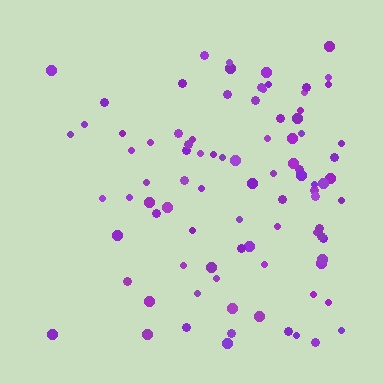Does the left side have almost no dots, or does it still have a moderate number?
Still a moderate number, just noticeably fewer than the right.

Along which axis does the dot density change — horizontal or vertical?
Horizontal.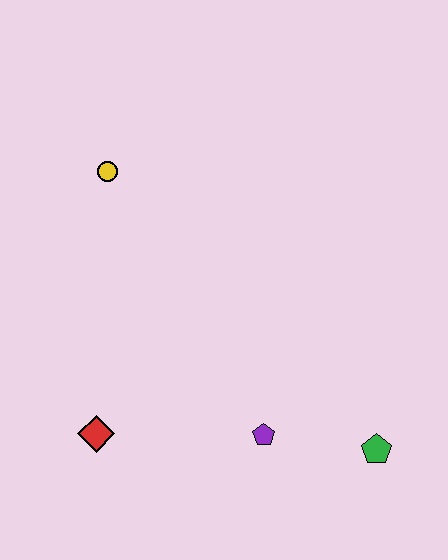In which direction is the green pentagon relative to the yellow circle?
The green pentagon is below the yellow circle.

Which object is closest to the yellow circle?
The red diamond is closest to the yellow circle.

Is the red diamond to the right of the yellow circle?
No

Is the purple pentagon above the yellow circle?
No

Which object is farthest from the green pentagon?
The yellow circle is farthest from the green pentagon.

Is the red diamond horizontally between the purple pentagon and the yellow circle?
No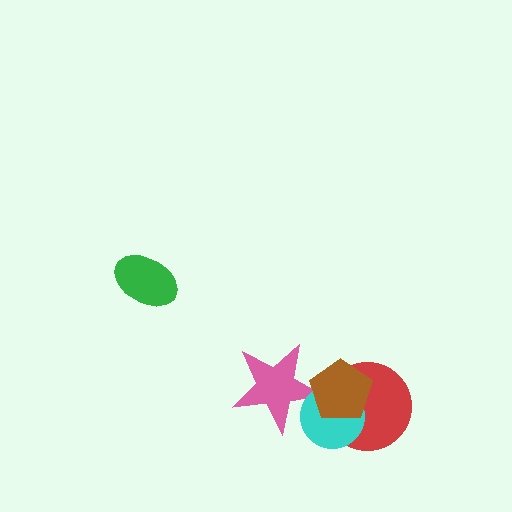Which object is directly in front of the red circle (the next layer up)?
The cyan circle is directly in front of the red circle.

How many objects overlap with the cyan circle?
3 objects overlap with the cyan circle.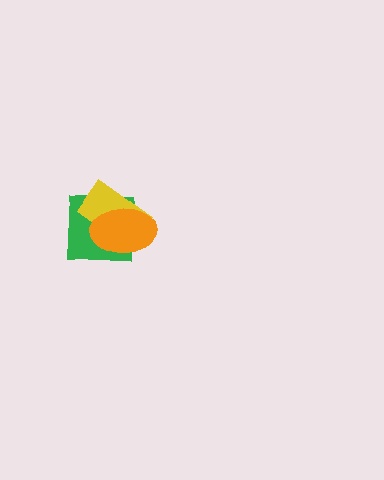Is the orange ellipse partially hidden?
No, no other shape covers it.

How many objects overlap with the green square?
2 objects overlap with the green square.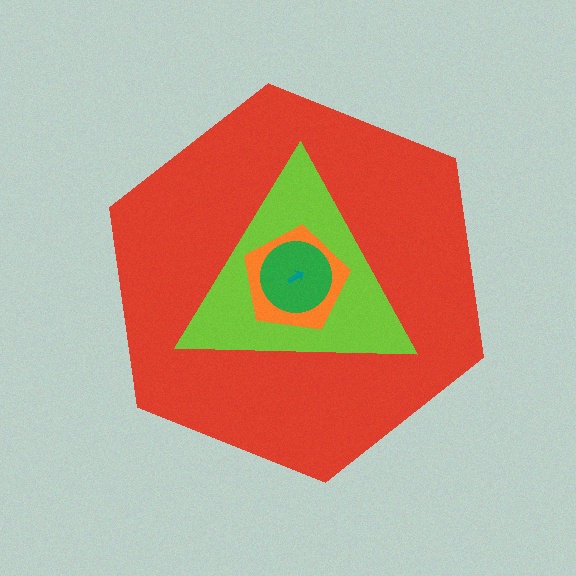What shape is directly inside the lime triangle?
The orange pentagon.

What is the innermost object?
The teal arrow.